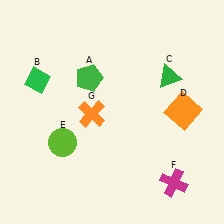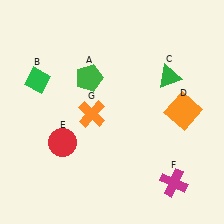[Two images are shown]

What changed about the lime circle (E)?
In Image 1, E is lime. In Image 2, it changed to red.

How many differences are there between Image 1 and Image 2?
There is 1 difference between the two images.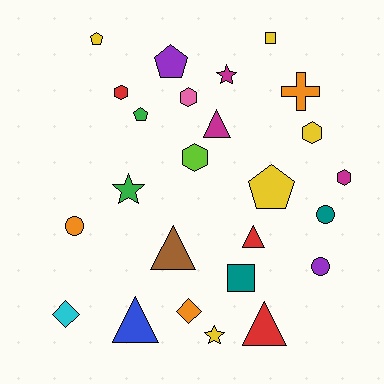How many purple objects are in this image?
There are 2 purple objects.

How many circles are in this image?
There are 3 circles.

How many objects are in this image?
There are 25 objects.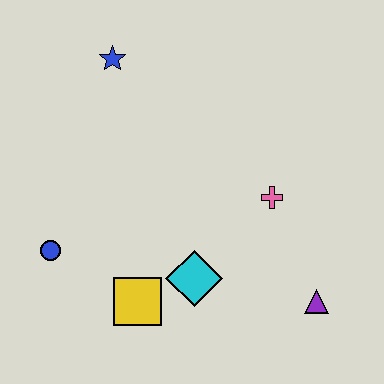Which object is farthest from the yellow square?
The blue star is farthest from the yellow square.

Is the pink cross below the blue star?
Yes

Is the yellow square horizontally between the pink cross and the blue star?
Yes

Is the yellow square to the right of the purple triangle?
No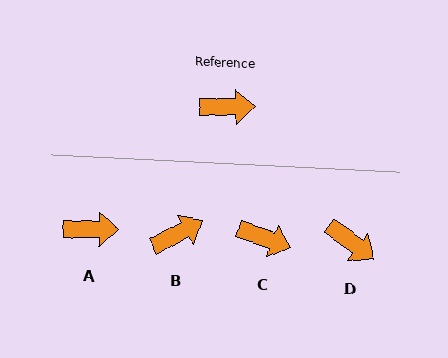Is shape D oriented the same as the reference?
No, it is off by about 38 degrees.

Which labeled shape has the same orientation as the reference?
A.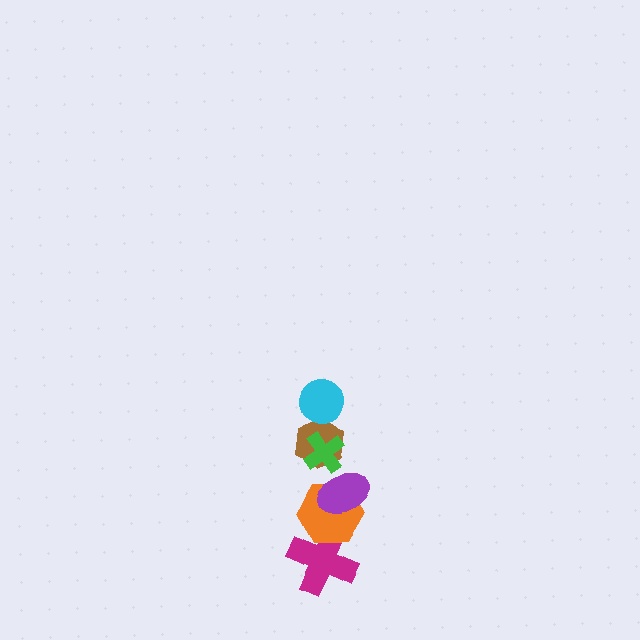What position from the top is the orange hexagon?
The orange hexagon is 5th from the top.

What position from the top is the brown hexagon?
The brown hexagon is 3rd from the top.